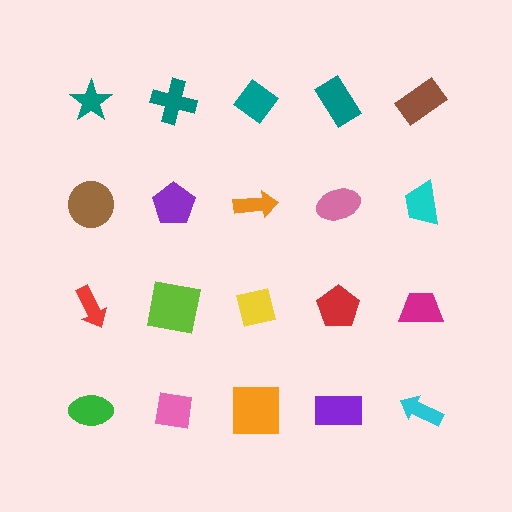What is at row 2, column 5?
A cyan trapezoid.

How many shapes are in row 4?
5 shapes.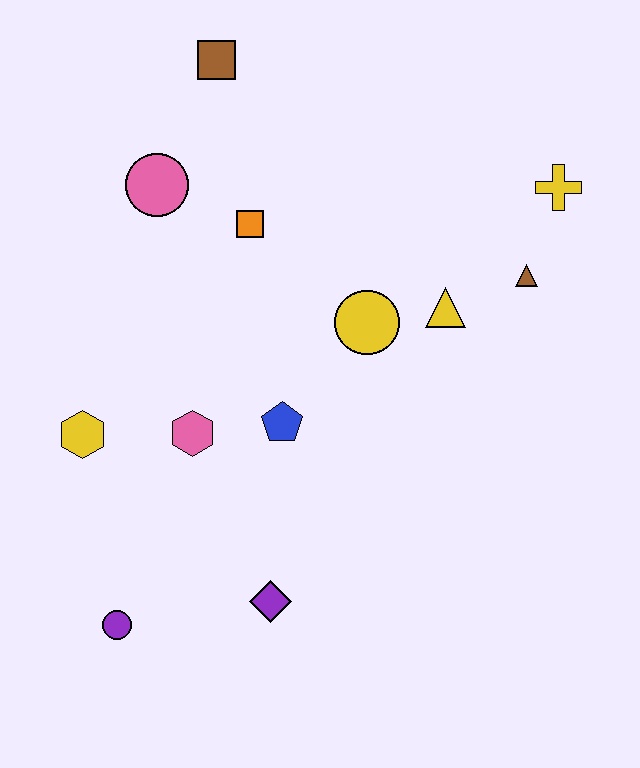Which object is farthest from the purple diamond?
The brown square is farthest from the purple diamond.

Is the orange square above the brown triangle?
Yes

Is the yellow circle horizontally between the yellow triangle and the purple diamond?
Yes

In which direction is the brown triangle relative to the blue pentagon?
The brown triangle is to the right of the blue pentagon.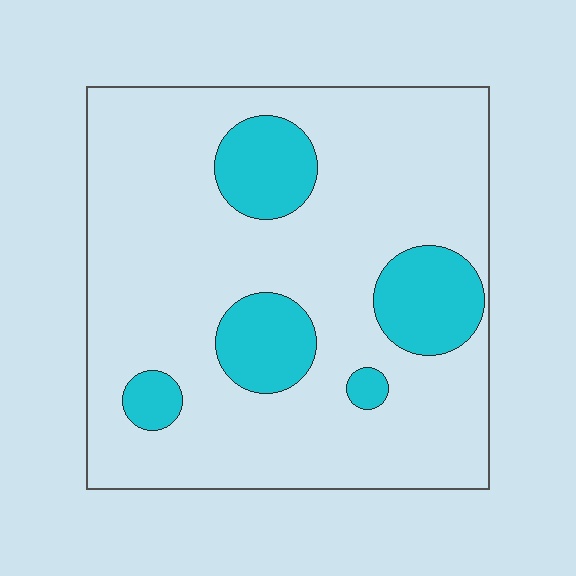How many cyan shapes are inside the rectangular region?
5.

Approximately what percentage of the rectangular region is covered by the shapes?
Approximately 20%.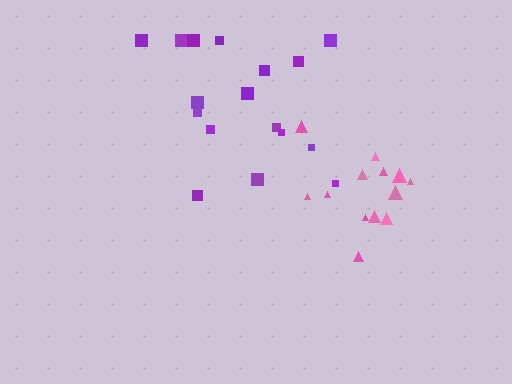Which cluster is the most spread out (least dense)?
Purple.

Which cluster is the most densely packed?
Pink.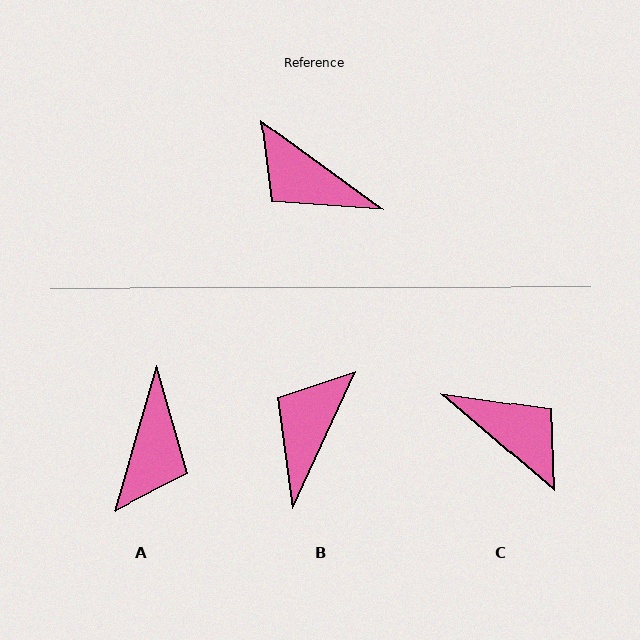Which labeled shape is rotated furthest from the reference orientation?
C, about 176 degrees away.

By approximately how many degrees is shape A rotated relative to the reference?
Approximately 110 degrees counter-clockwise.